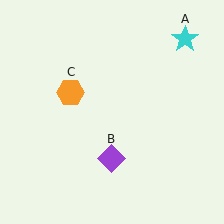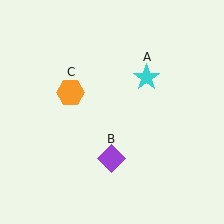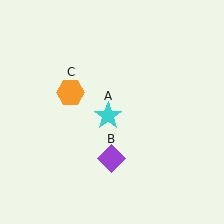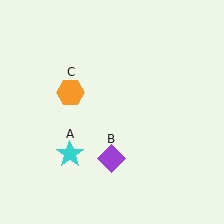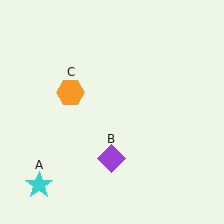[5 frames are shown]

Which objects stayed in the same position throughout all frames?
Purple diamond (object B) and orange hexagon (object C) remained stationary.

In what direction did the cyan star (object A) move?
The cyan star (object A) moved down and to the left.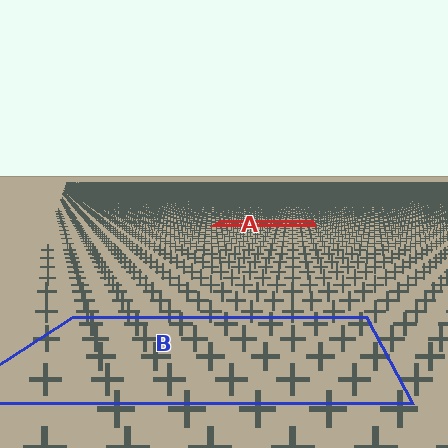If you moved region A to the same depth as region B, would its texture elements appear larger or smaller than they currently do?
They would appear larger. At a closer depth, the same texture elements are projected at a bigger on-screen size.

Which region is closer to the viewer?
Region B is closer. The texture elements there are larger and more spread out.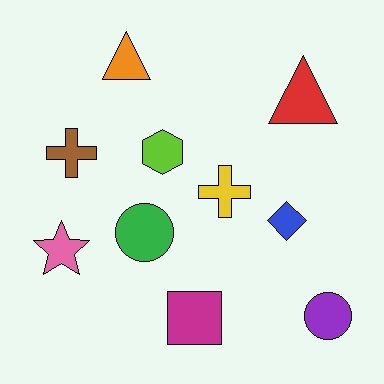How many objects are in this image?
There are 10 objects.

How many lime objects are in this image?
There is 1 lime object.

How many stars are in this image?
There is 1 star.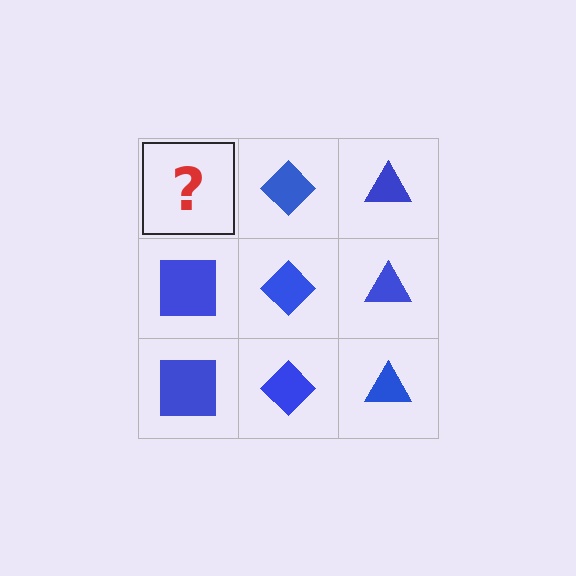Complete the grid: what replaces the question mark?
The question mark should be replaced with a blue square.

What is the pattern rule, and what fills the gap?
The rule is that each column has a consistent shape. The gap should be filled with a blue square.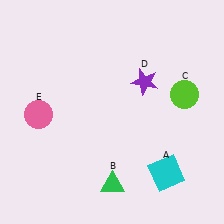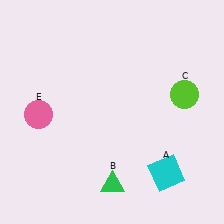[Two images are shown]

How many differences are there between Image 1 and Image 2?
There is 1 difference between the two images.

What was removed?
The purple star (D) was removed in Image 2.